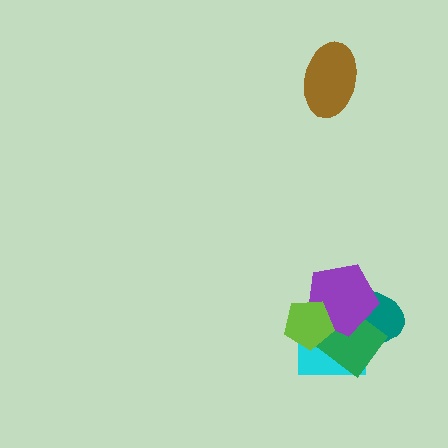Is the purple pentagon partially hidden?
Yes, it is partially covered by another shape.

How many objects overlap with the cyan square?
4 objects overlap with the cyan square.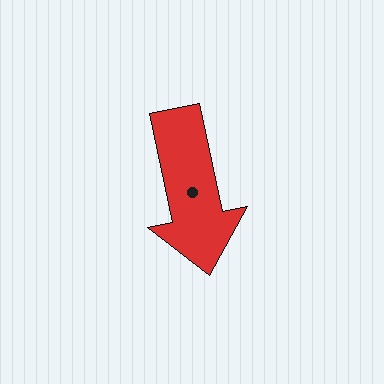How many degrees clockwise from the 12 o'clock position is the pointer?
Approximately 168 degrees.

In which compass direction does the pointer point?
South.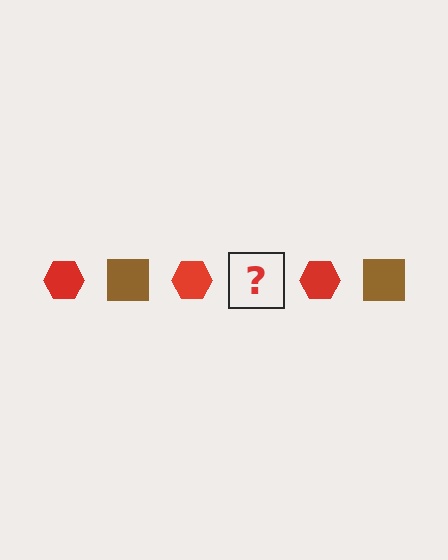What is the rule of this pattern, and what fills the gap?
The rule is that the pattern alternates between red hexagon and brown square. The gap should be filled with a brown square.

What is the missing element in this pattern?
The missing element is a brown square.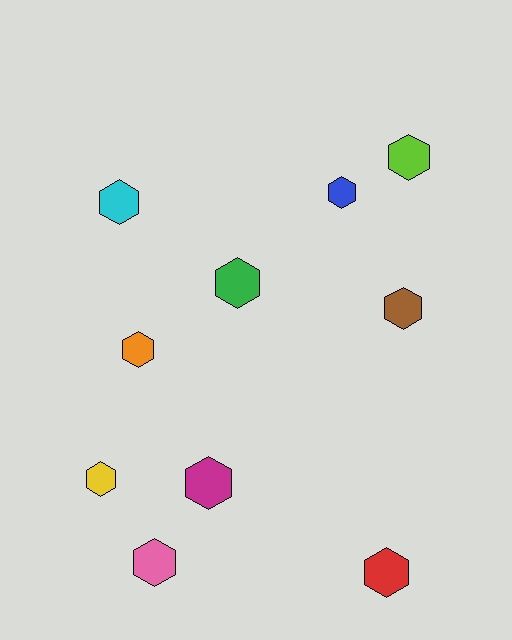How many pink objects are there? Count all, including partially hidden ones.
There is 1 pink object.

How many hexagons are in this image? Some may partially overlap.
There are 10 hexagons.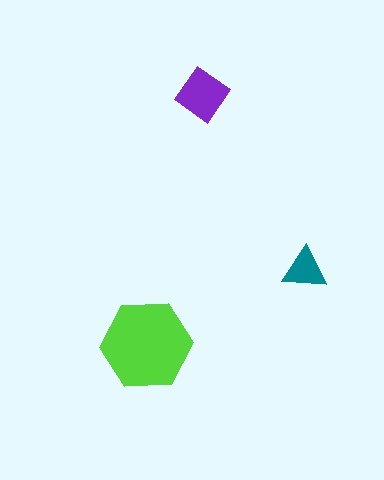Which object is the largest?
The lime hexagon.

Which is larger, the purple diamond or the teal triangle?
The purple diamond.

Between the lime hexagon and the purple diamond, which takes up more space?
The lime hexagon.